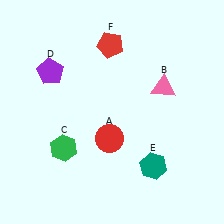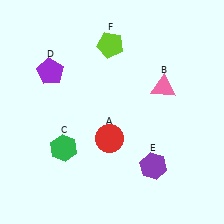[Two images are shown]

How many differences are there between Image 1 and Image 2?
There are 2 differences between the two images.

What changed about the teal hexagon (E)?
In Image 1, E is teal. In Image 2, it changed to purple.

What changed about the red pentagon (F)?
In Image 1, F is red. In Image 2, it changed to lime.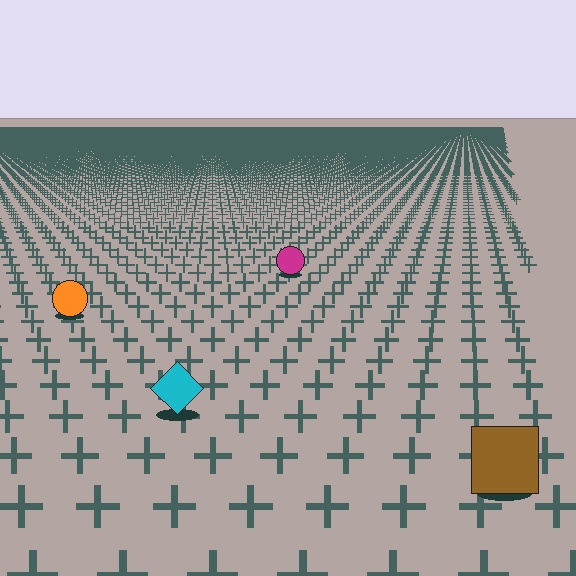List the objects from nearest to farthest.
From nearest to farthest: the brown square, the cyan diamond, the orange circle, the magenta circle.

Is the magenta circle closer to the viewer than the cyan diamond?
No. The cyan diamond is closer — you can tell from the texture gradient: the ground texture is coarser near it.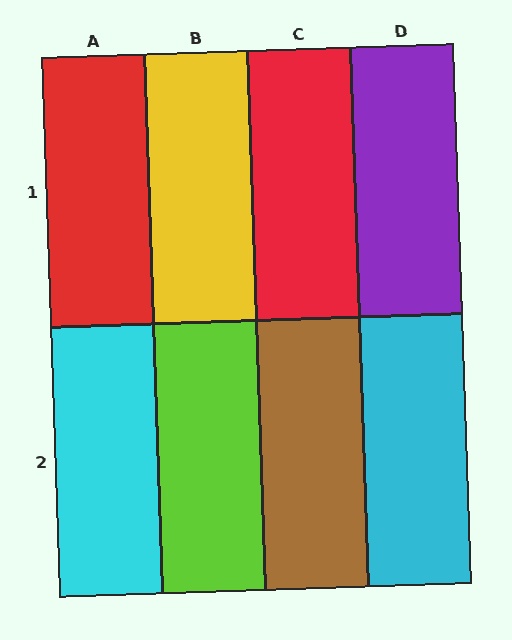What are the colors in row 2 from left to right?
Cyan, lime, brown, cyan.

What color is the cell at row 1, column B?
Yellow.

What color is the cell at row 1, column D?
Purple.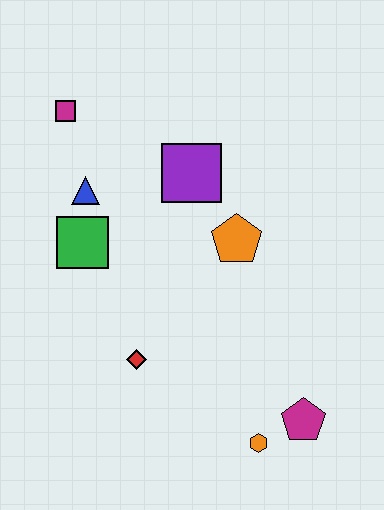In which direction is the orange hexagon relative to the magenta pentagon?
The orange hexagon is to the left of the magenta pentagon.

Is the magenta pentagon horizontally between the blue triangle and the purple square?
No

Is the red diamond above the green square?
No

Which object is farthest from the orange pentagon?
The magenta square is farthest from the orange pentagon.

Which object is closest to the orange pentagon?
The purple square is closest to the orange pentagon.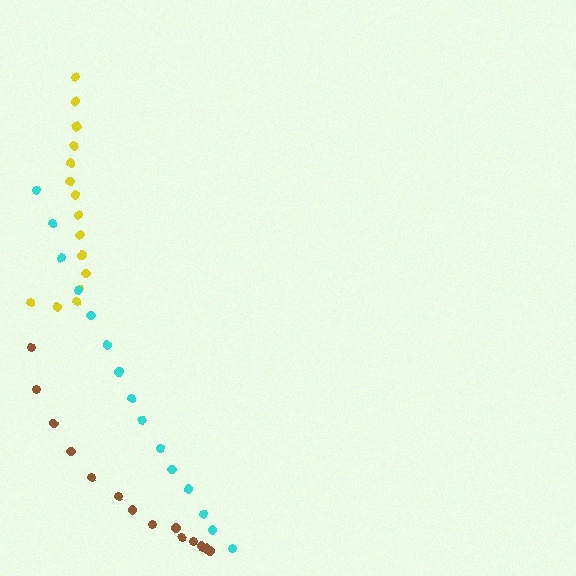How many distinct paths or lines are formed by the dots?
There are 3 distinct paths.